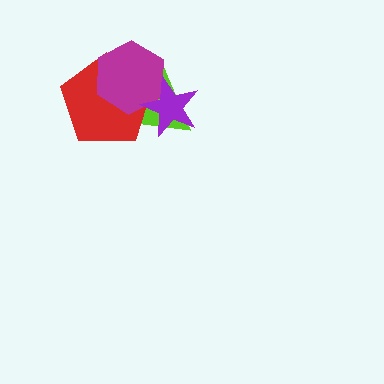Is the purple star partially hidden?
No, no other shape covers it.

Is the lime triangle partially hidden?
Yes, it is partially covered by another shape.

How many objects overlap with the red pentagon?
3 objects overlap with the red pentagon.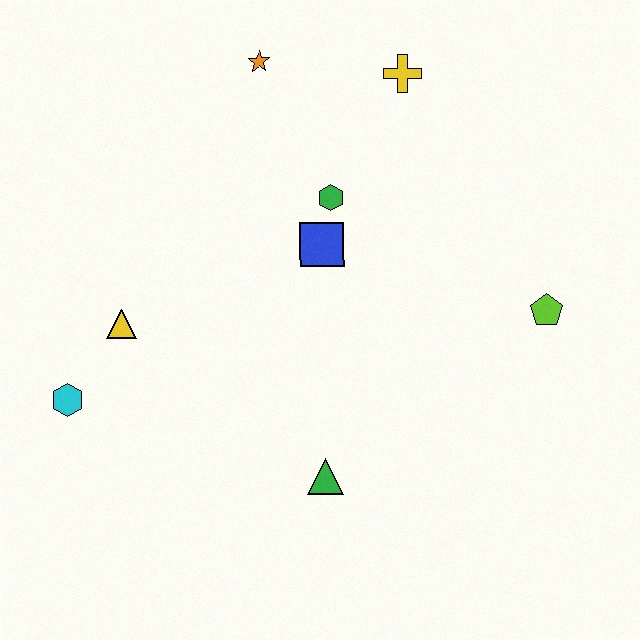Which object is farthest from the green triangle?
The orange star is farthest from the green triangle.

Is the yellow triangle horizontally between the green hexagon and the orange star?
No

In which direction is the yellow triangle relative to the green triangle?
The yellow triangle is to the left of the green triangle.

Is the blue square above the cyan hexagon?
Yes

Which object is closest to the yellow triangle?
The cyan hexagon is closest to the yellow triangle.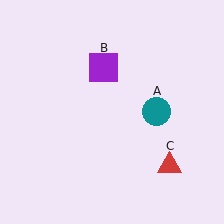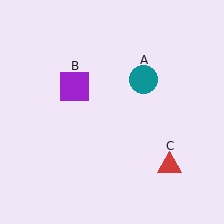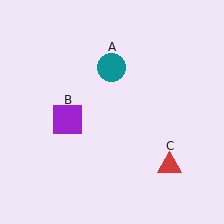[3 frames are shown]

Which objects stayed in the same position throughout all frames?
Red triangle (object C) remained stationary.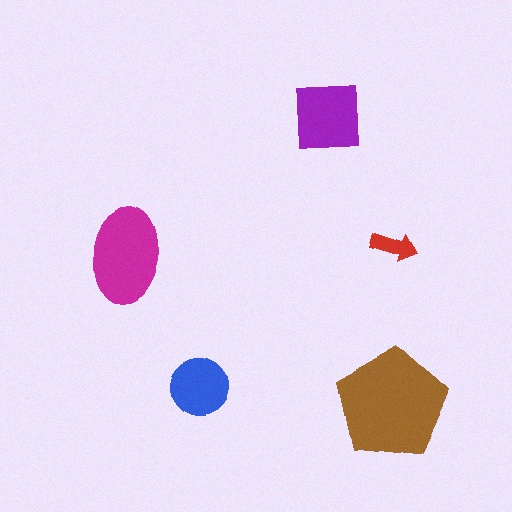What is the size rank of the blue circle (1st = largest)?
4th.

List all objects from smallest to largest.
The red arrow, the blue circle, the purple square, the magenta ellipse, the brown pentagon.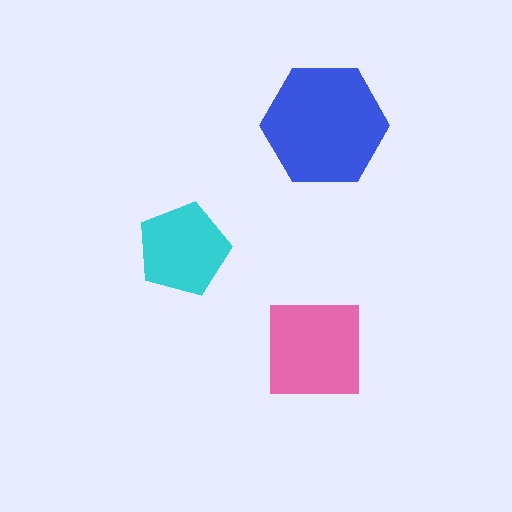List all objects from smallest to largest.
The cyan pentagon, the pink square, the blue hexagon.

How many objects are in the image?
There are 3 objects in the image.